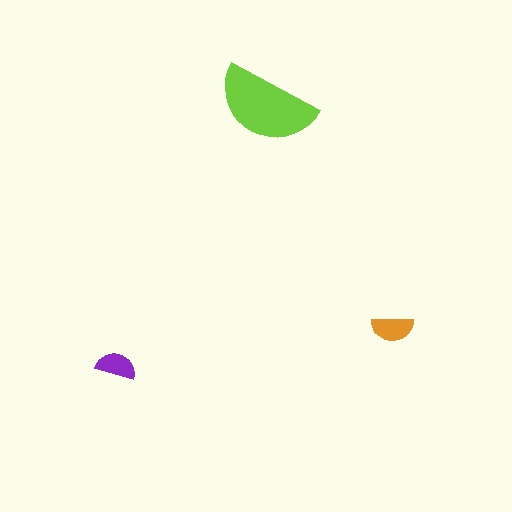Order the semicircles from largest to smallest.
the lime one, the orange one, the purple one.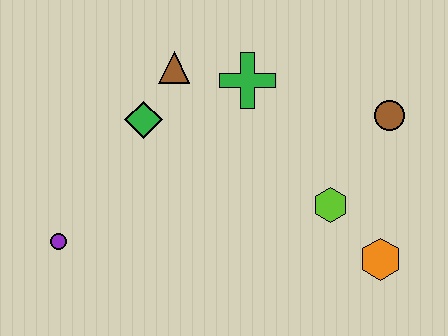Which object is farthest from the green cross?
The purple circle is farthest from the green cross.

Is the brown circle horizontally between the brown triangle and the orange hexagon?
No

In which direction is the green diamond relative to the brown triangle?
The green diamond is below the brown triangle.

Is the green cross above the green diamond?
Yes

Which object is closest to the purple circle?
The green diamond is closest to the purple circle.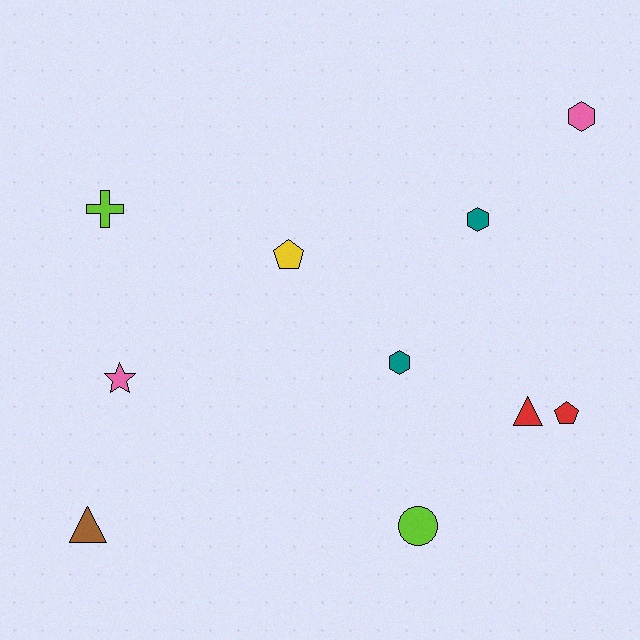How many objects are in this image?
There are 10 objects.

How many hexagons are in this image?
There are 3 hexagons.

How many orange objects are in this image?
There are no orange objects.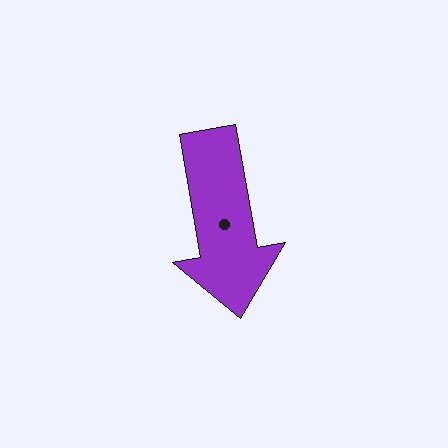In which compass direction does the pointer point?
South.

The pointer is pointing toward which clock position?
Roughly 6 o'clock.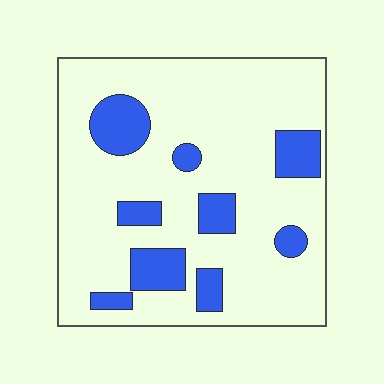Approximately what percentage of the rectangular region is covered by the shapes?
Approximately 20%.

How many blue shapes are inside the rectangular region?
9.